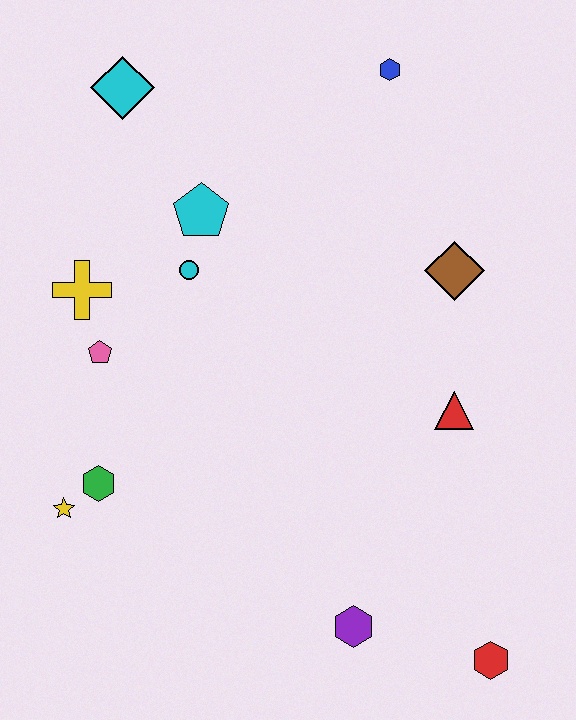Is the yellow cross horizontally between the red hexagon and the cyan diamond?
No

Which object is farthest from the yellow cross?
The red hexagon is farthest from the yellow cross.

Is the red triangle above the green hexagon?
Yes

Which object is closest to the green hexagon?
The yellow star is closest to the green hexagon.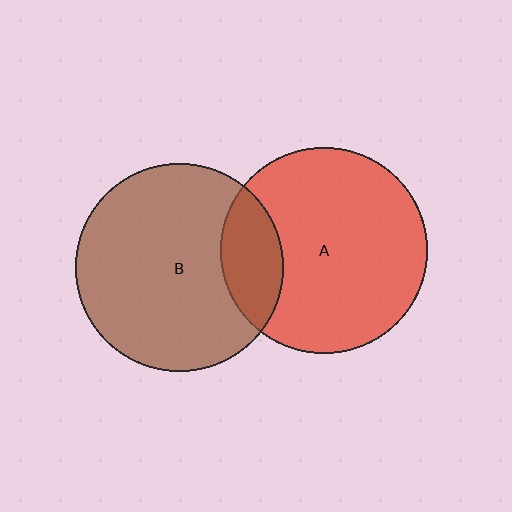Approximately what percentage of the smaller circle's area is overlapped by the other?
Approximately 20%.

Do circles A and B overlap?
Yes.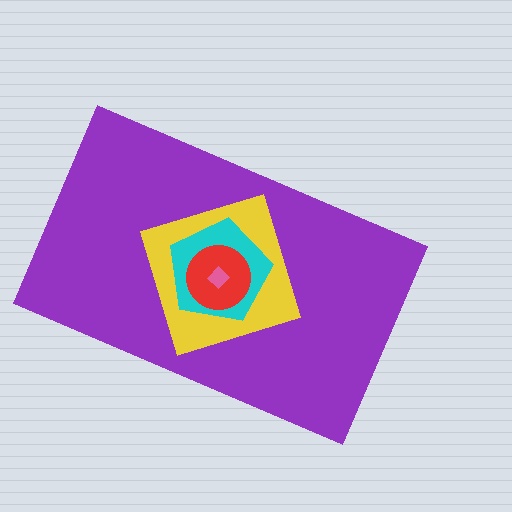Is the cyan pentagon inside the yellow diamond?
Yes.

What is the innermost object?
The pink diamond.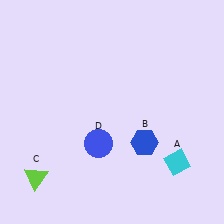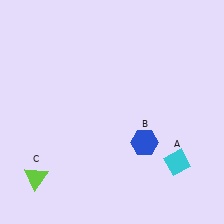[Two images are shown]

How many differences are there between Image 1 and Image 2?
There is 1 difference between the two images.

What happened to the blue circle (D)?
The blue circle (D) was removed in Image 2. It was in the bottom-left area of Image 1.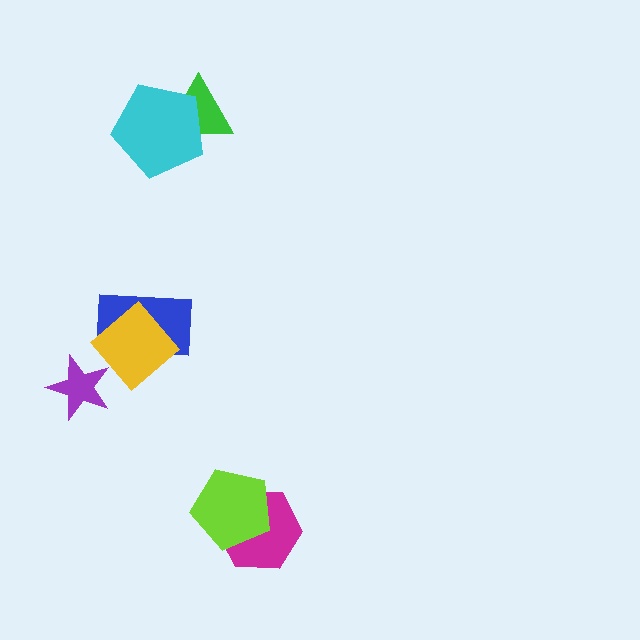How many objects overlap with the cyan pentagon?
1 object overlaps with the cyan pentagon.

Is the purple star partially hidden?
Yes, it is partially covered by another shape.